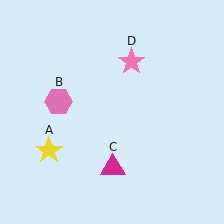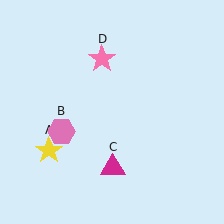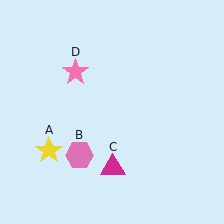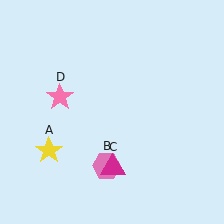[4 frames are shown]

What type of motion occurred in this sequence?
The pink hexagon (object B), pink star (object D) rotated counterclockwise around the center of the scene.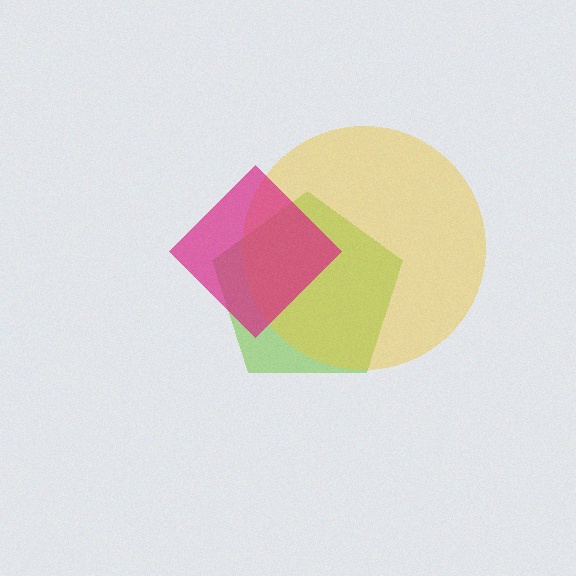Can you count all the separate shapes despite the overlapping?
Yes, there are 3 separate shapes.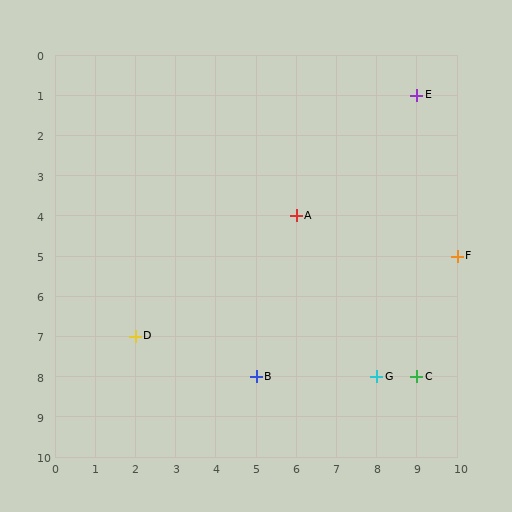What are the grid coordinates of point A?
Point A is at grid coordinates (6, 4).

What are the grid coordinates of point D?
Point D is at grid coordinates (2, 7).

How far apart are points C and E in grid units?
Points C and E are 7 rows apart.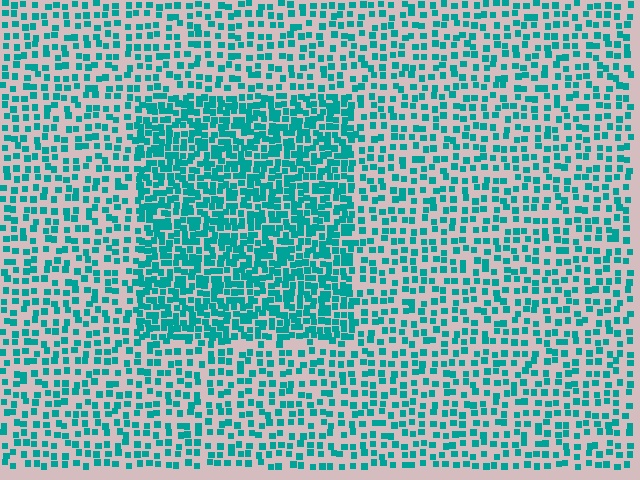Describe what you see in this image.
The image contains small teal elements arranged at two different densities. A rectangle-shaped region is visible where the elements are more densely packed than the surrounding area.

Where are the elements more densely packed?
The elements are more densely packed inside the rectangle boundary.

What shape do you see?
I see a rectangle.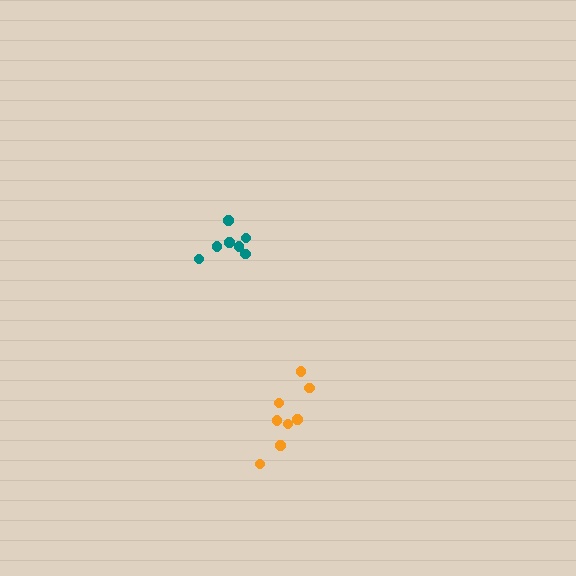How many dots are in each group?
Group 1: 7 dots, Group 2: 8 dots (15 total).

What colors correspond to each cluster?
The clusters are colored: teal, orange.